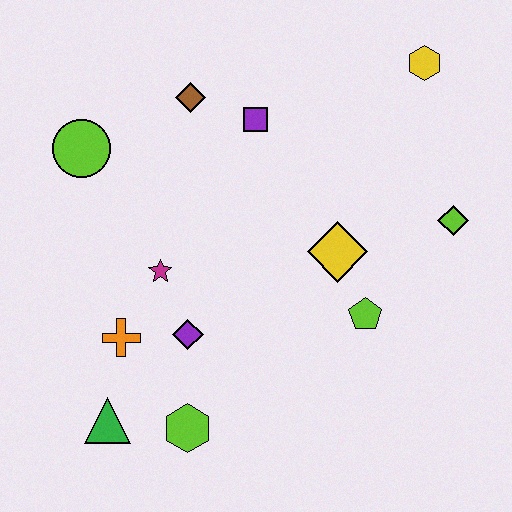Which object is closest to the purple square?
The brown diamond is closest to the purple square.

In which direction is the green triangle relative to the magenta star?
The green triangle is below the magenta star.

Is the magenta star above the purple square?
No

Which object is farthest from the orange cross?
The yellow hexagon is farthest from the orange cross.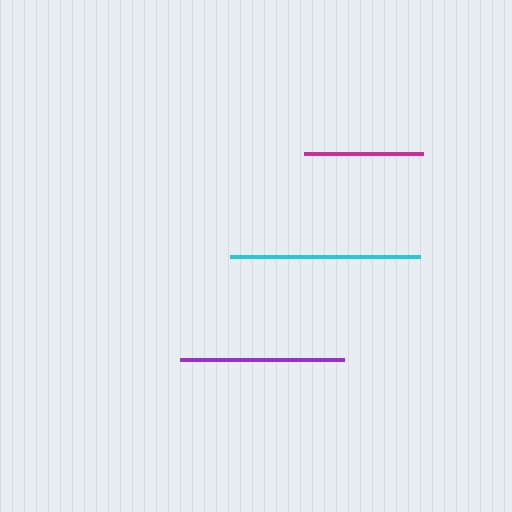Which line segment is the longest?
The cyan line is the longest at approximately 190 pixels.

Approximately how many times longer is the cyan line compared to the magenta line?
The cyan line is approximately 1.6 times the length of the magenta line.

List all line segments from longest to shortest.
From longest to shortest: cyan, purple, magenta.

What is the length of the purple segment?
The purple segment is approximately 165 pixels long.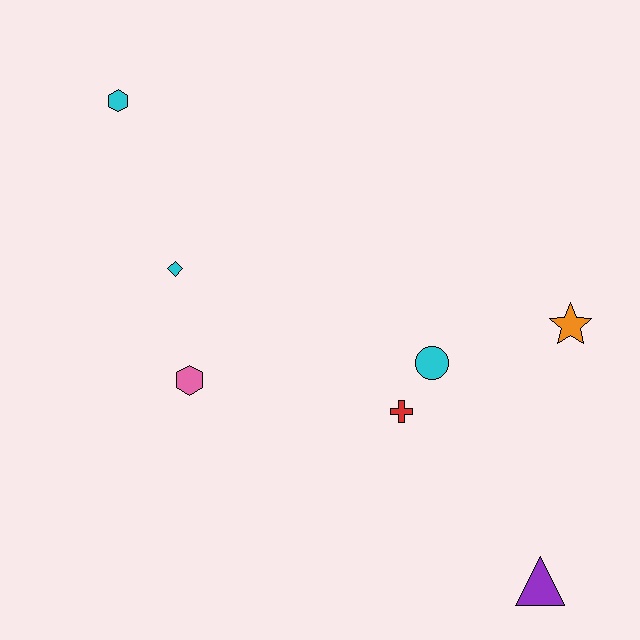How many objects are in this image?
There are 7 objects.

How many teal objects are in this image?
There are no teal objects.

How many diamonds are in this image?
There is 1 diamond.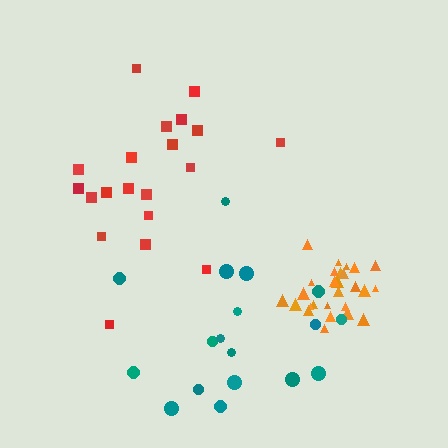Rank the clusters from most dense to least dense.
orange, red, teal.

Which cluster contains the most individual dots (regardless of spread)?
Orange (27).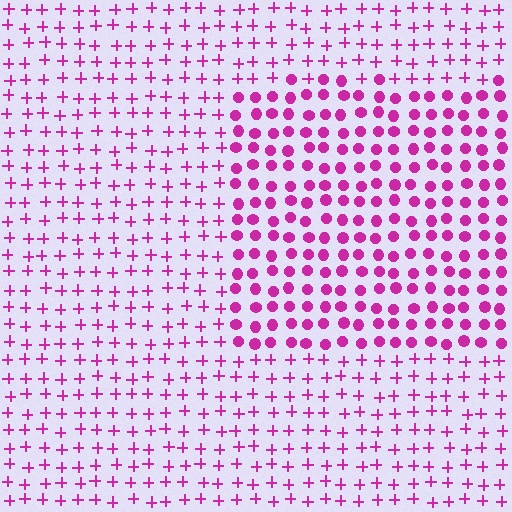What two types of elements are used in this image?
The image uses circles inside the rectangle region and plus signs outside it.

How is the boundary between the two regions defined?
The boundary is defined by a change in element shape: circles inside vs. plus signs outside. All elements share the same color and spacing.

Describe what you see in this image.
The image is filled with small magenta elements arranged in a uniform grid. A rectangle-shaped region contains circles, while the surrounding area contains plus signs. The boundary is defined purely by the change in element shape.